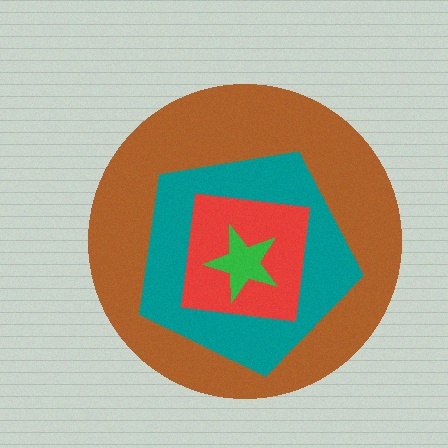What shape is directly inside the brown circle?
The teal pentagon.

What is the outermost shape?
The brown circle.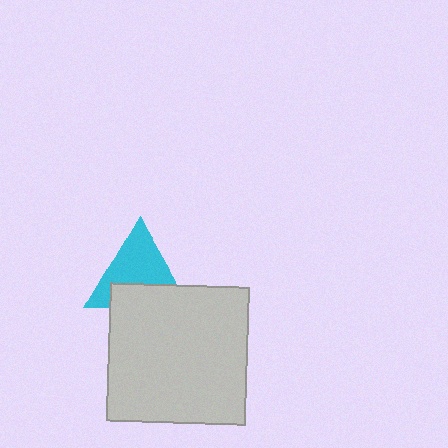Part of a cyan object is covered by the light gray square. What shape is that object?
It is a triangle.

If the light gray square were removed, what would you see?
You would see the complete cyan triangle.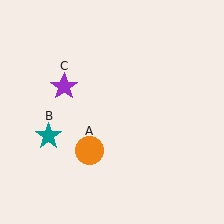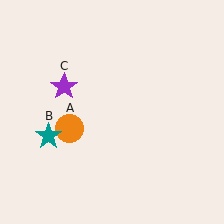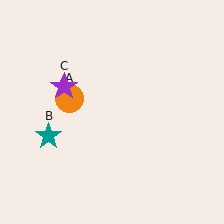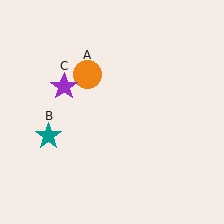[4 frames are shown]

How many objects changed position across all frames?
1 object changed position: orange circle (object A).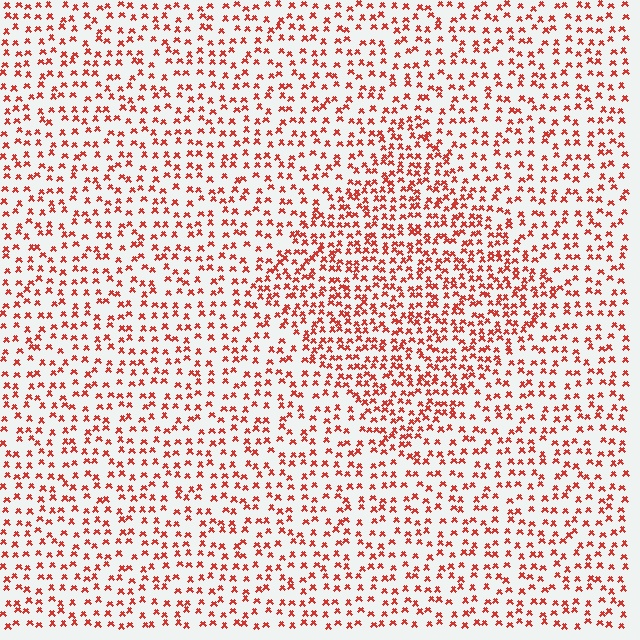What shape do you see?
I see a diamond.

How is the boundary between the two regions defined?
The boundary is defined by a change in element density (approximately 1.7x ratio). All elements are the same color, size, and shape.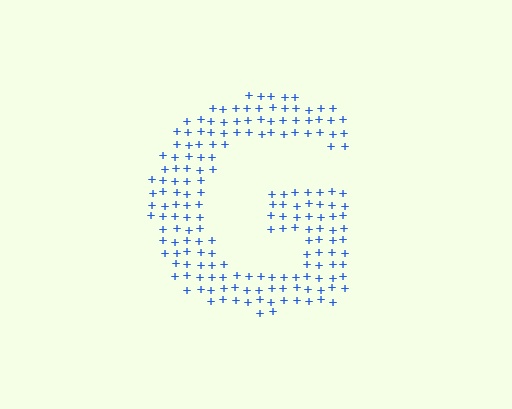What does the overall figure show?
The overall figure shows the letter G.